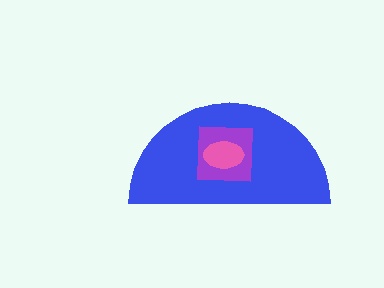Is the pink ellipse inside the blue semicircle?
Yes.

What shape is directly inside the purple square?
The pink ellipse.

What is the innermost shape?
The pink ellipse.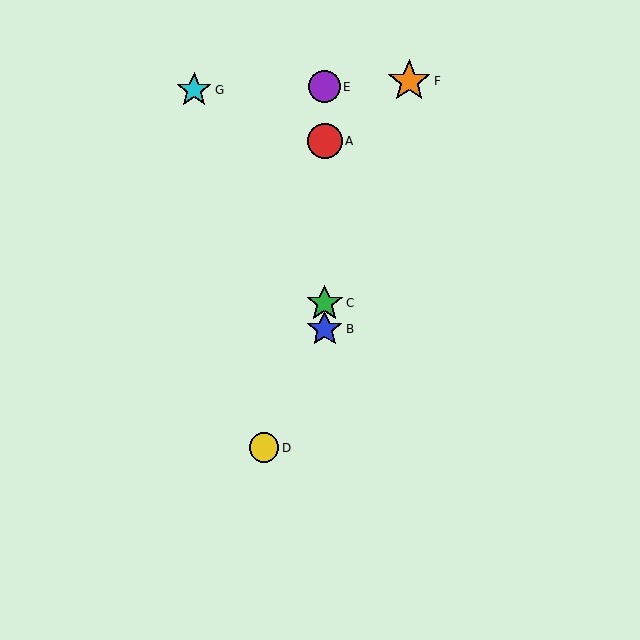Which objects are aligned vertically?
Objects A, B, C, E are aligned vertically.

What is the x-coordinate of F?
Object F is at x≈409.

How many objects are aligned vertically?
4 objects (A, B, C, E) are aligned vertically.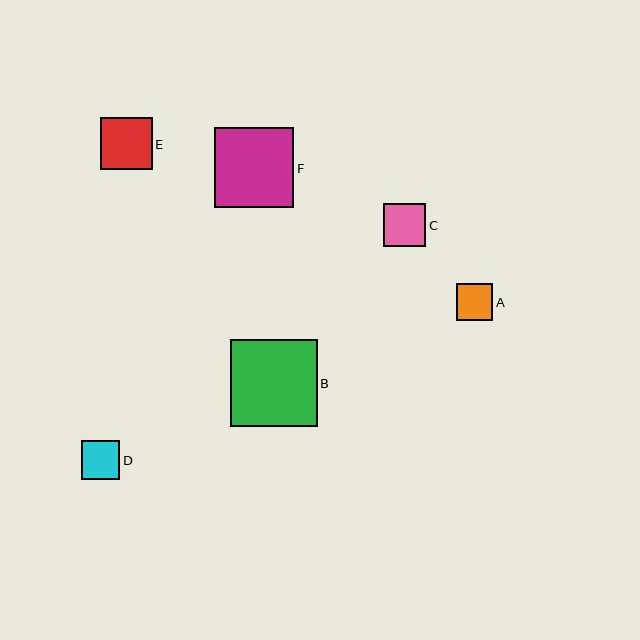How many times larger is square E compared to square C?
Square E is approximately 1.2 times the size of square C.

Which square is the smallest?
Square A is the smallest with a size of approximately 36 pixels.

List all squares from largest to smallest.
From largest to smallest: B, F, E, C, D, A.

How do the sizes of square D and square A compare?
Square D and square A are approximately the same size.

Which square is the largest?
Square B is the largest with a size of approximately 87 pixels.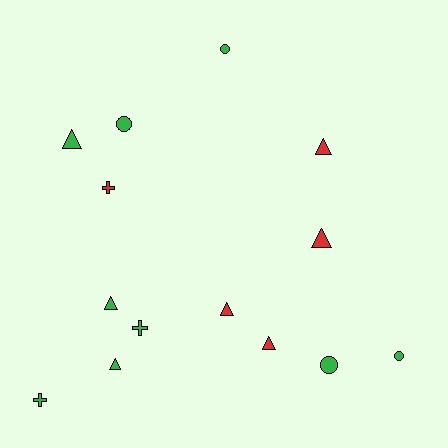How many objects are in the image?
There are 14 objects.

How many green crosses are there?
There are 2 green crosses.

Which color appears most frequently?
Green, with 9 objects.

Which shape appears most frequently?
Triangle, with 7 objects.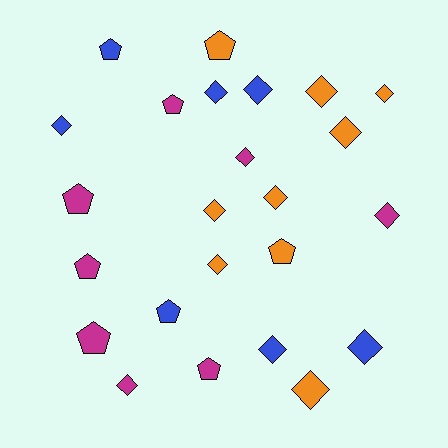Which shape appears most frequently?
Diamond, with 15 objects.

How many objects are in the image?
There are 24 objects.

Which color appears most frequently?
Orange, with 9 objects.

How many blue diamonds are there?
There are 5 blue diamonds.